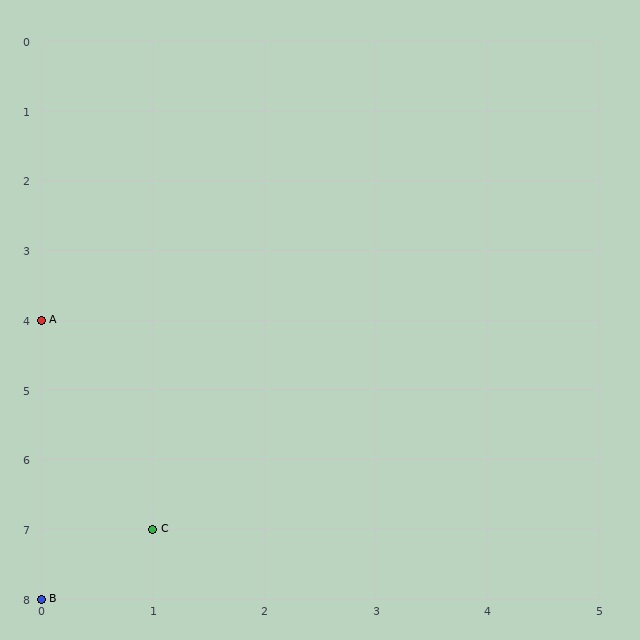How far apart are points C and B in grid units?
Points C and B are 1 column and 1 row apart (about 1.4 grid units diagonally).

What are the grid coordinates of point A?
Point A is at grid coordinates (0, 4).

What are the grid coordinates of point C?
Point C is at grid coordinates (1, 7).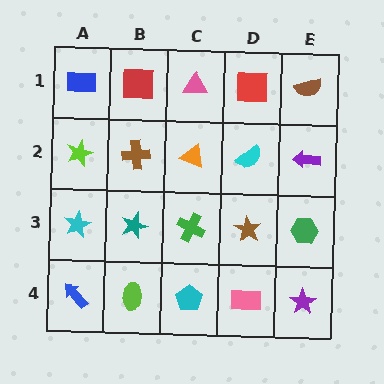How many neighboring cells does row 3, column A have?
3.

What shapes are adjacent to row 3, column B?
A brown cross (row 2, column B), a lime ellipse (row 4, column B), a cyan star (row 3, column A), a green cross (row 3, column C).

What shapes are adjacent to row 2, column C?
A pink triangle (row 1, column C), a green cross (row 3, column C), a brown cross (row 2, column B), a cyan semicircle (row 2, column D).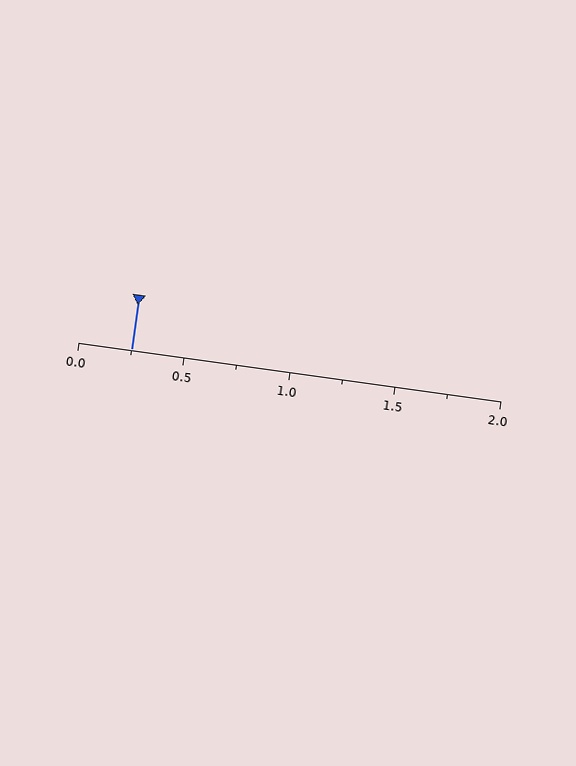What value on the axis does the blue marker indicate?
The marker indicates approximately 0.25.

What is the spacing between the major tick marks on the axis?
The major ticks are spaced 0.5 apart.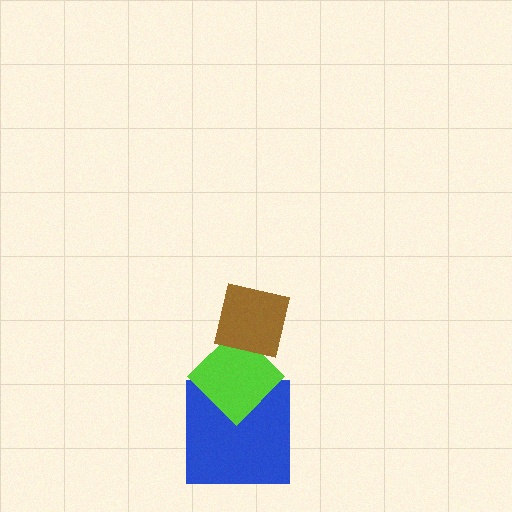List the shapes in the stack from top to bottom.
From top to bottom: the brown square, the lime diamond, the blue square.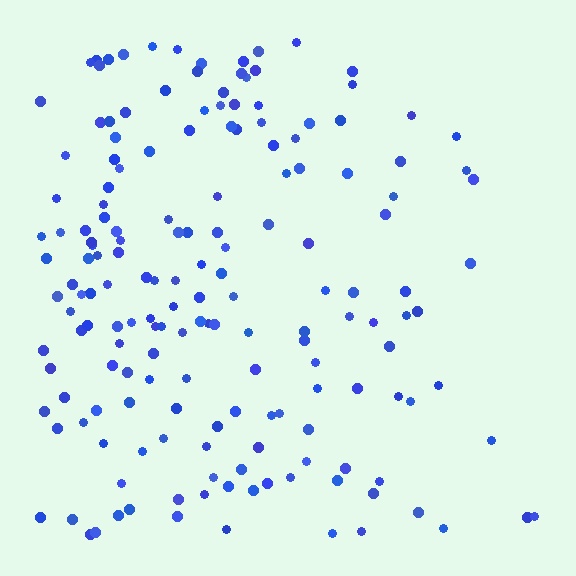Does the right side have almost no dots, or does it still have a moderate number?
Still a moderate number, just noticeably fewer than the left.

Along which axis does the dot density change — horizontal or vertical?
Horizontal.